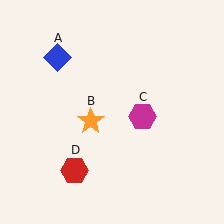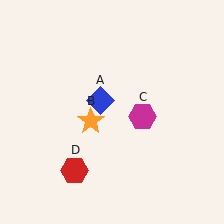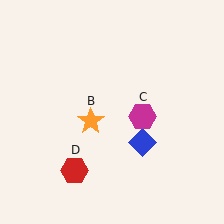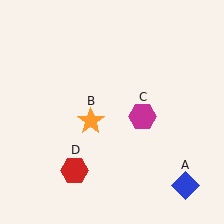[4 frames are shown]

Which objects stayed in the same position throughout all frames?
Orange star (object B) and magenta hexagon (object C) and red hexagon (object D) remained stationary.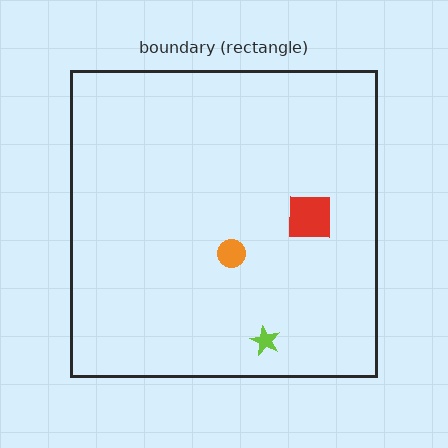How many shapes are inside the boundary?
3 inside, 0 outside.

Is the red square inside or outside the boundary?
Inside.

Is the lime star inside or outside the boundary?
Inside.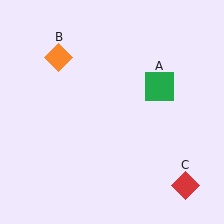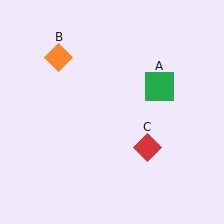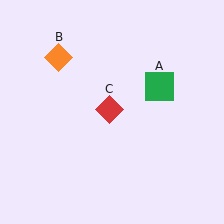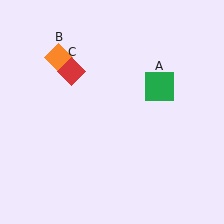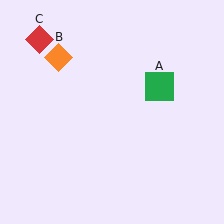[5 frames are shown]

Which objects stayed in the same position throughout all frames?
Green square (object A) and orange diamond (object B) remained stationary.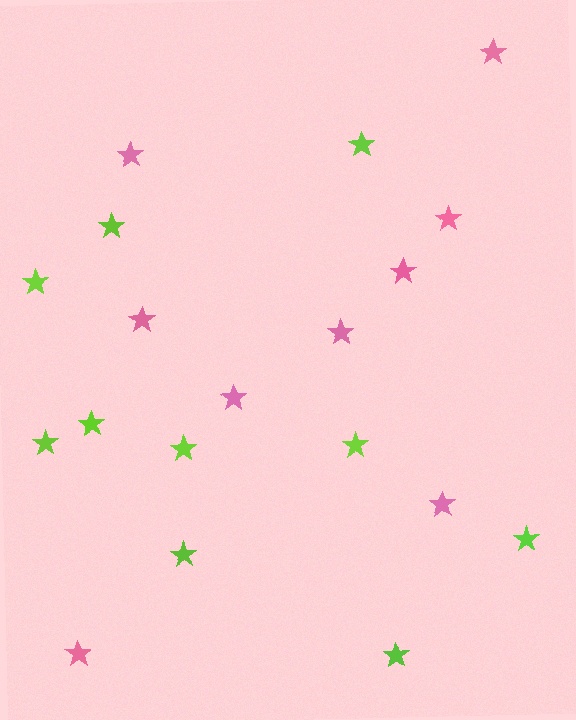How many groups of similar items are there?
There are 2 groups: one group of pink stars (9) and one group of lime stars (10).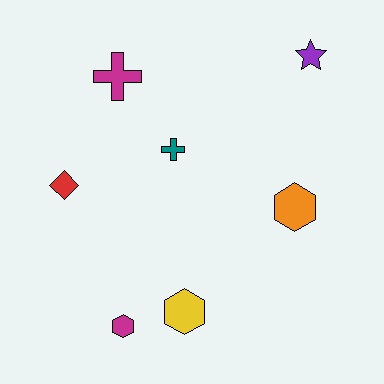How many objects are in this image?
There are 7 objects.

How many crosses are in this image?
There are 2 crosses.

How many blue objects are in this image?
There are no blue objects.